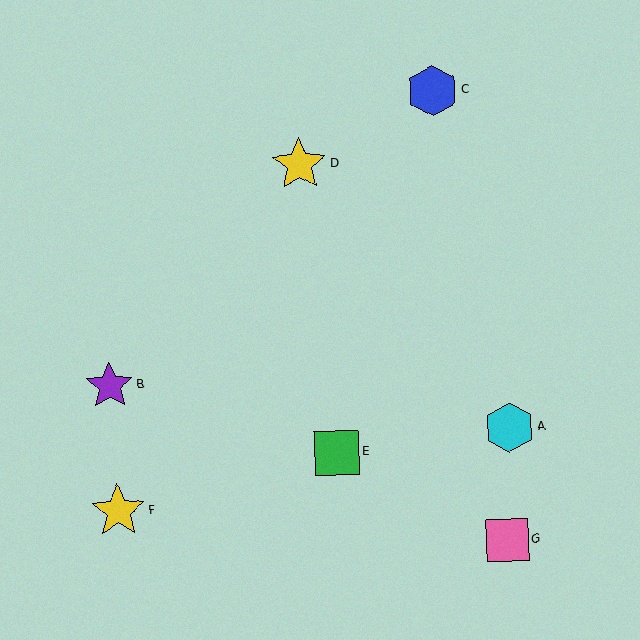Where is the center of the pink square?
The center of the pink square is at (507, 540).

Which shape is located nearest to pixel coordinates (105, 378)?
The purple star (labeled B) at (109, 386) is nearest to that location.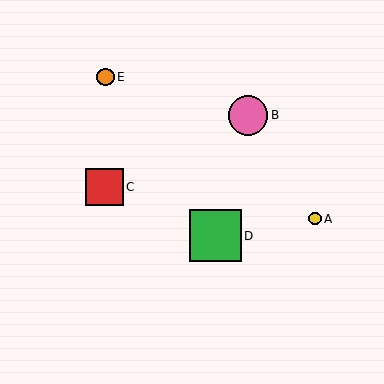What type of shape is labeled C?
Shape C is a red square.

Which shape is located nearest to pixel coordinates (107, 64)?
The orange circle (labeled E) at (106, 77) is nearest to that location.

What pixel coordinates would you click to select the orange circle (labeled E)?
Click at (106, 77) to select the orange circle E.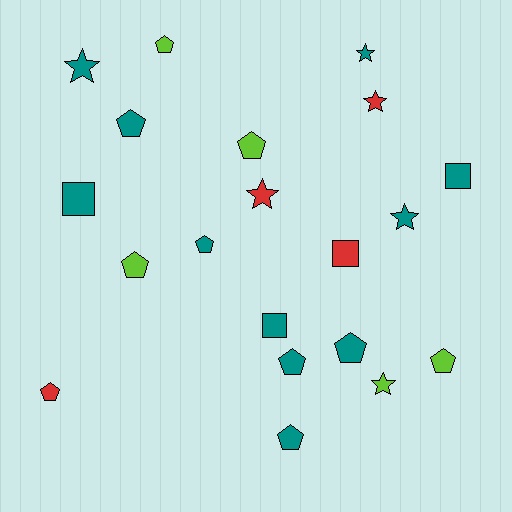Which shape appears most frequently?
Pentagon, with 10 objects.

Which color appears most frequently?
Teal, with 11 objects.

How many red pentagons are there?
There is 1 red pentagon.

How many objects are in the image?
There are 20 objects.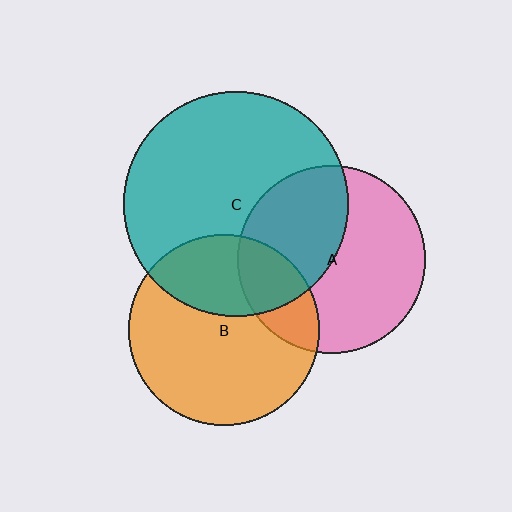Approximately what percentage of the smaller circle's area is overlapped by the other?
Approximately 20%.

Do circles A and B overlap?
Yes.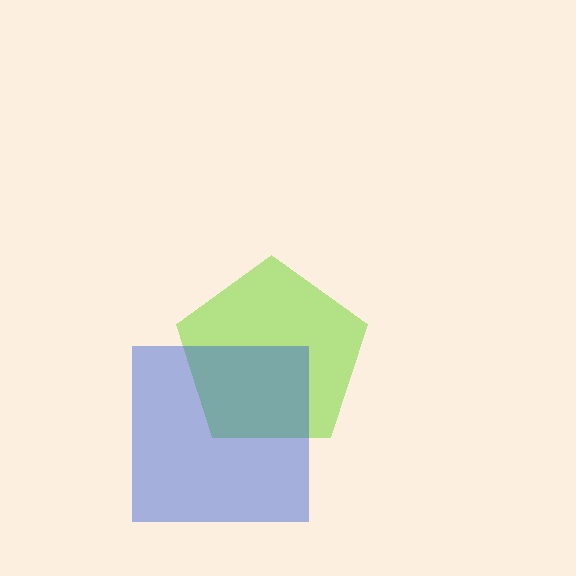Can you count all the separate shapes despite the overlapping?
Yes, there are 2 separate shapes.